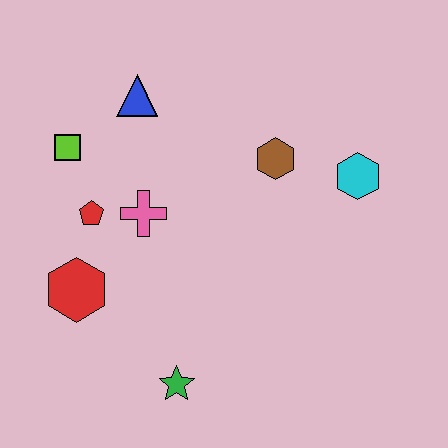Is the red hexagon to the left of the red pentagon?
Yes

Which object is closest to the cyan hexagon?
The brown hexagon is closest to the cyan hexagon.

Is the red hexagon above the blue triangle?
No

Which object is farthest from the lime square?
The cyan hexagon is farthest from the lime square.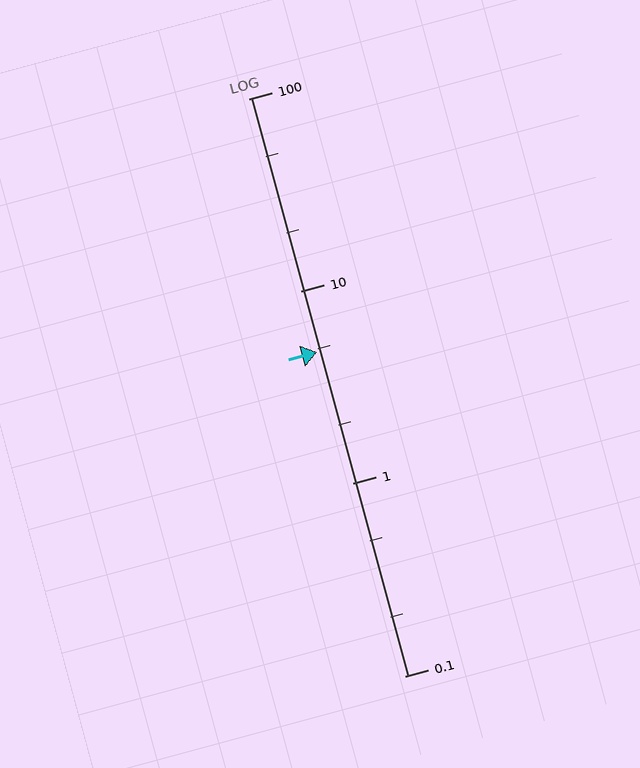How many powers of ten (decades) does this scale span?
The scale spans 3 decades, from 0.1 to 100.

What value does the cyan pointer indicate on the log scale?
The pointer indicates approximately 4.8.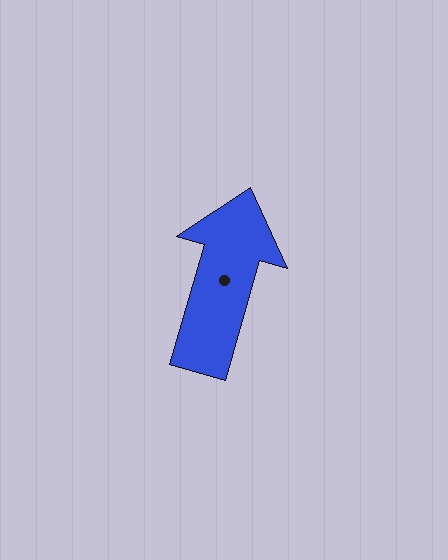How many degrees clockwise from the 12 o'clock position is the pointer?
Approximately 16 degrees.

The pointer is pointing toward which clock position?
Roughly 1 o'clock.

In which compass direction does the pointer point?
North.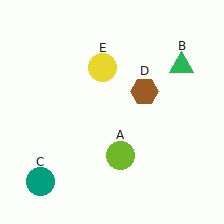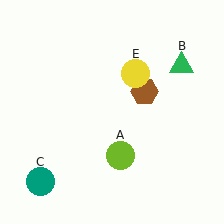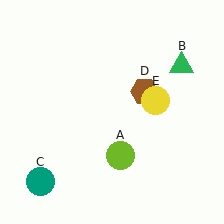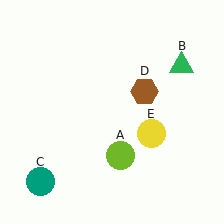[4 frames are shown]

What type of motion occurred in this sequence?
The yellow circle (object E) rotated clockwise around the center of the scene.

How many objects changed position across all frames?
1 object changed position: yellow circle (object E).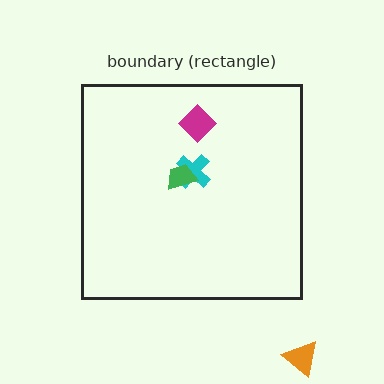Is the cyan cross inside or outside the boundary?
Inside.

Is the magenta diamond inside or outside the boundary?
Inside.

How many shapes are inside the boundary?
3 inside, 1 outside.